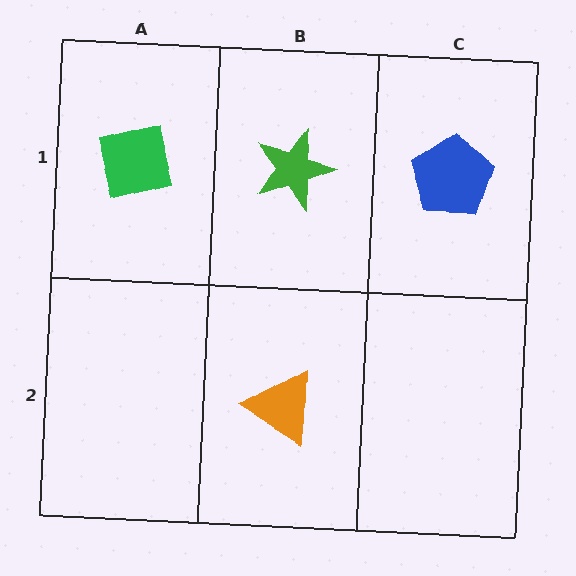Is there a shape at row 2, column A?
No, that cell is empty.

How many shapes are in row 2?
1 shape.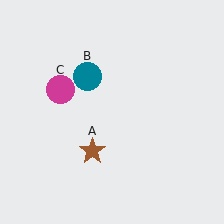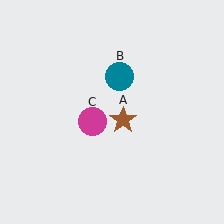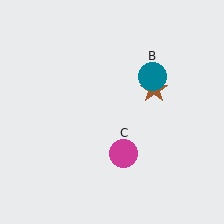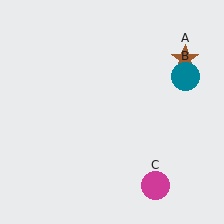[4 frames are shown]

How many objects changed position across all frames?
3 objects changed position: brown star (object A), teal circle (object B), magenta circle (object C).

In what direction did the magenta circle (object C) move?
The magenta circle (object C) moved down and to the right.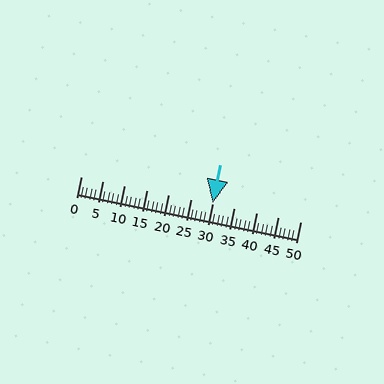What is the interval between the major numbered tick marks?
The major tick marks are spaced 5 units apart.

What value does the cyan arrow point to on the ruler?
The cyan arrow points to approximately 30.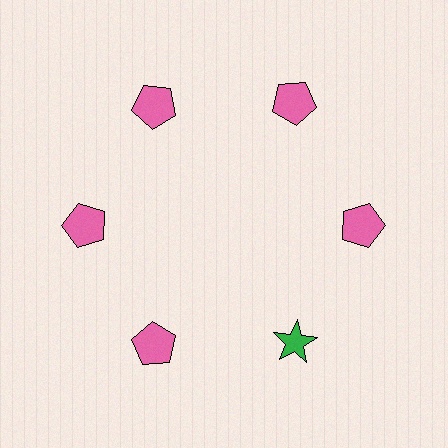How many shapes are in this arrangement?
There are 6 shapes arranged in a ring pattern.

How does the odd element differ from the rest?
It differs in both color (green instead of pink) and shape (star instead of pentagon).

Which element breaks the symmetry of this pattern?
The green star at roughly the 5 o'clock position breaks the symmetry. All other shapes are pink pentagons.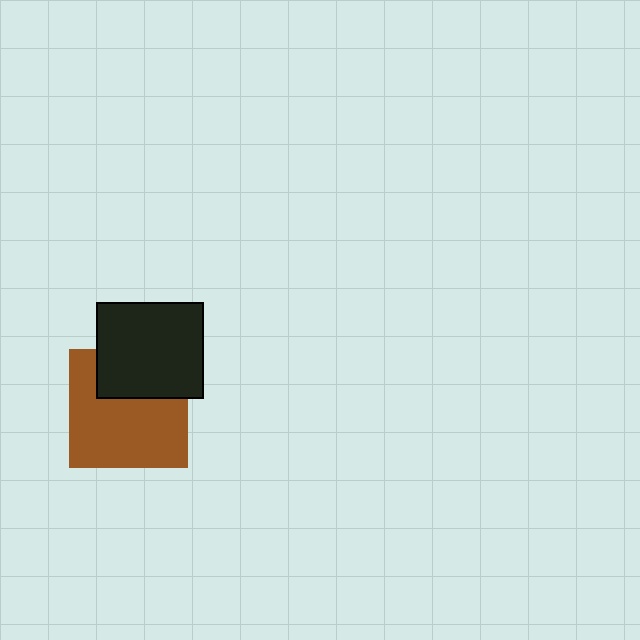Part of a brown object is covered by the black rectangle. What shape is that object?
It is a square.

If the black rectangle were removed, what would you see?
You would see the complete brown square.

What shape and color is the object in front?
The object in front is a black rectangle.